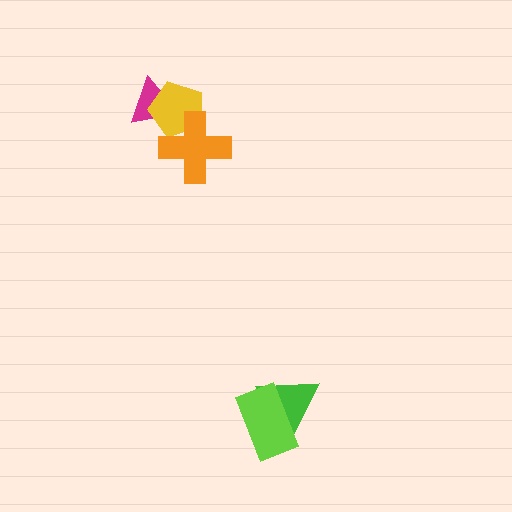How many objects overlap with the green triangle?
1 object overlaps with the green triangle.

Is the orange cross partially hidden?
No, no other shape covers it.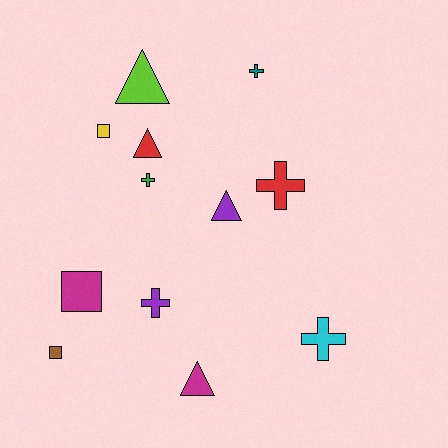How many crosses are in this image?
There are 5 crosses.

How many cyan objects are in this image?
There is 1 cyan object.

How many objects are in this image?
There are 12 objects.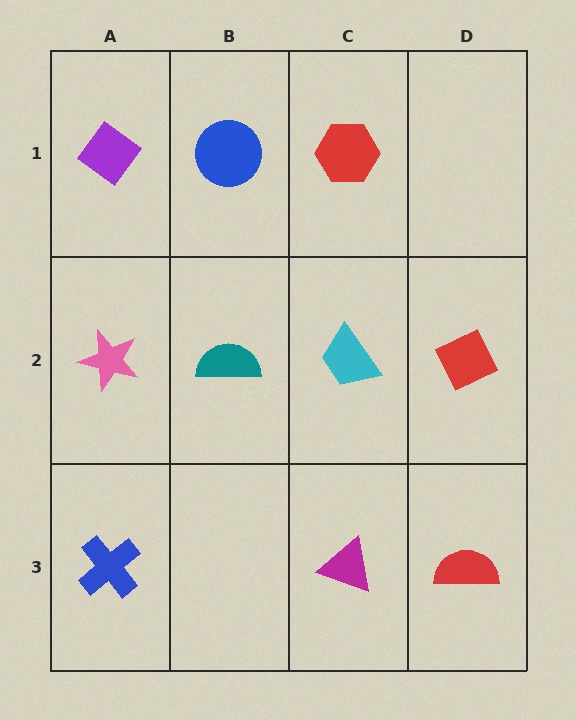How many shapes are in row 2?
4 shapes.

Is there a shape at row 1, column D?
No, that cell is empty.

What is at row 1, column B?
A blue circle.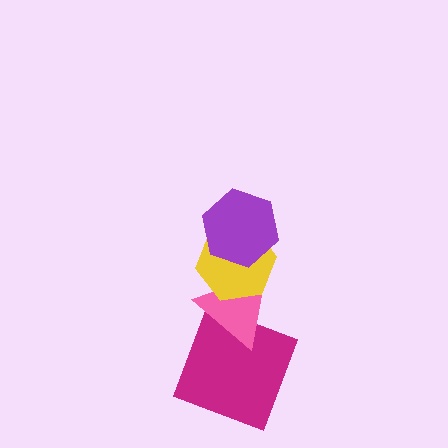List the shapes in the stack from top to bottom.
From top to bottom: the purple hexagon, the yellow hexagon, the pink triangle, the magenta square.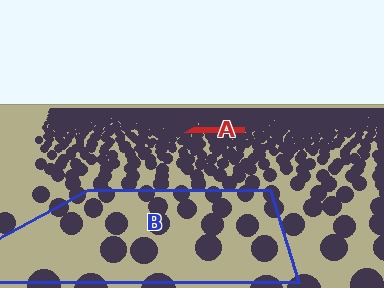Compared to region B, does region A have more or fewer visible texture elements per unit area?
Region A has more texture elements per unit area — they are packed more densely because it is farther away.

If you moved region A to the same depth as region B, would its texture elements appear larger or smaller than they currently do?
They would appear larger. At a closer depth, the same texture elements are projected at a bigger on-screen size.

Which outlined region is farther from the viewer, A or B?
Region A is farther from the viewer — the texture elements inside it appear smaller and more densely packed.